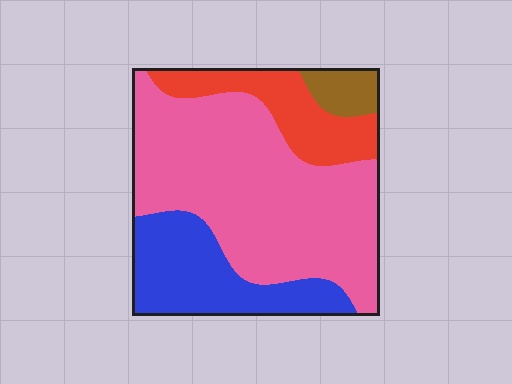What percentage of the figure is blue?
Blue takes up less than a quarter of the figure.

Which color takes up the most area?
Pink, at roughly 55%.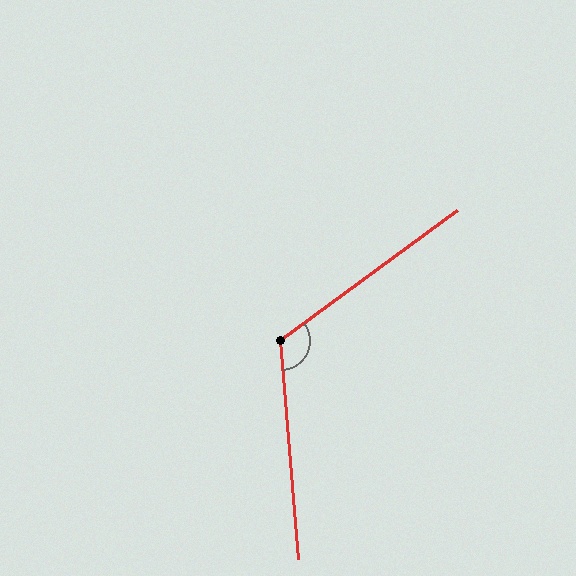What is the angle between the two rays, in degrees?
Approximately 122 degrees.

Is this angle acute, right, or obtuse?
It is obtuse.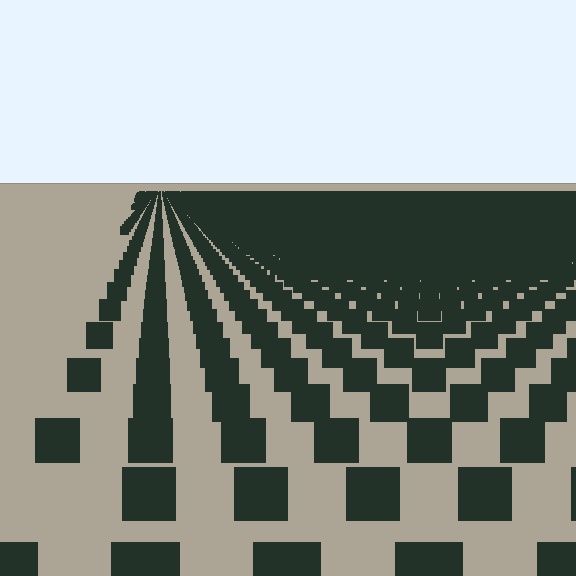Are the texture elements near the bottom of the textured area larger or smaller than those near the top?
Larger. Near the bottom, elements are closer to the viewer and appear at a bigger on-screen size.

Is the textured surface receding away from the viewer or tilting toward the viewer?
The surface is receding away from the viewer. Texture elements get smaller and denser toward the top.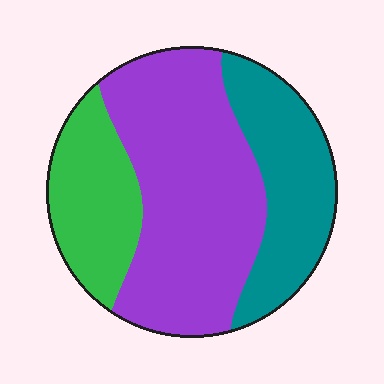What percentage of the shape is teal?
Teal takes up about one quarter (1/4) of the shape.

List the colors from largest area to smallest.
From largest to smallest: purple, teal, green.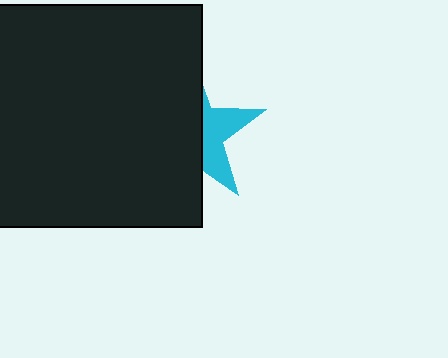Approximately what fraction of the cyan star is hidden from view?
Roughly 64% of the cyan star is hidden behind the black square.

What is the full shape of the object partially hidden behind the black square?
The partially hidden object is a cyan star.